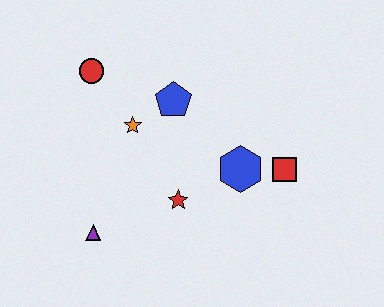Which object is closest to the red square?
The blue hexagon is closest to the red square.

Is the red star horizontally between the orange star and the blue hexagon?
Yes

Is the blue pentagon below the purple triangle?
No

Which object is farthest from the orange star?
The red square is farthest from the orange star.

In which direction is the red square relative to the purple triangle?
The red square is to the right of the purple triangle.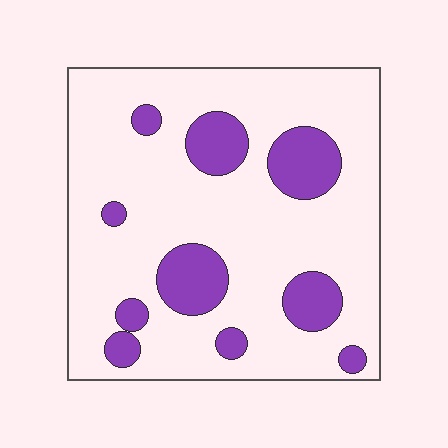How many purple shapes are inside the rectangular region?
10.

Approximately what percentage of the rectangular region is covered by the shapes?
Approximately 20%.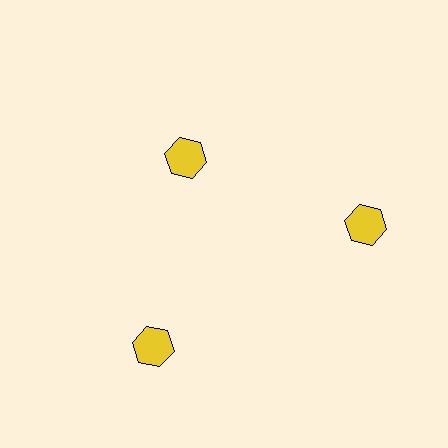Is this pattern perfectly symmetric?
No. The 3 yellow hexagons are arranged in a ring, but one element near the 11 o'clock position is pulled inward toward the center, breaking the 3-fold rotational symmetry.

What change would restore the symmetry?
The symmetry would be restored by moving it outward, back onto the ring so that all 3 hexagons sit at equal angles and equal distance from the center.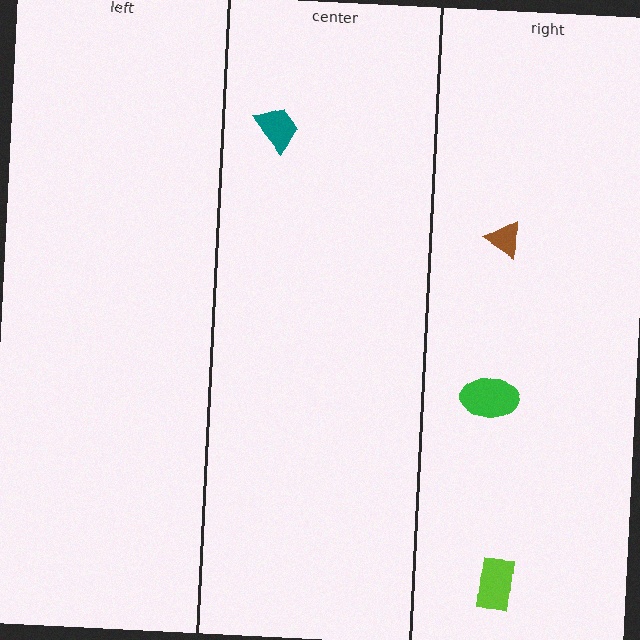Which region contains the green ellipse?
The right region.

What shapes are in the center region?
The teal trapezoid.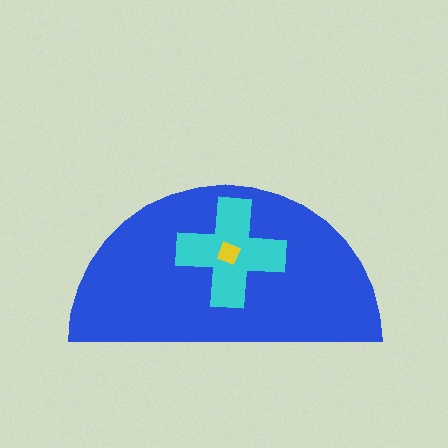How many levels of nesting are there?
3.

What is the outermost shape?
The blue semicircle.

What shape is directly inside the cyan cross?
The yellow diamond.